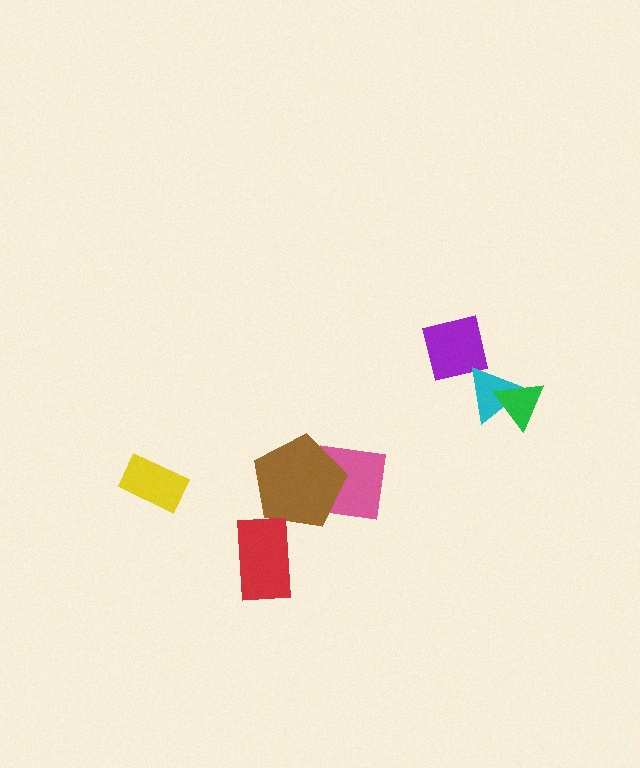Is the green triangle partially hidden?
No, no other shape covers it.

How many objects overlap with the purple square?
0 objects overlap with the purple square.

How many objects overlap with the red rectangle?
0 objects overlap with the red rectangle.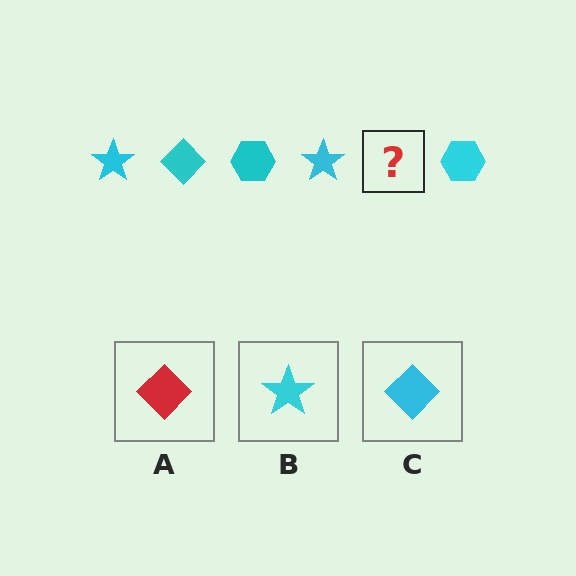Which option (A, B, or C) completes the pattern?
C.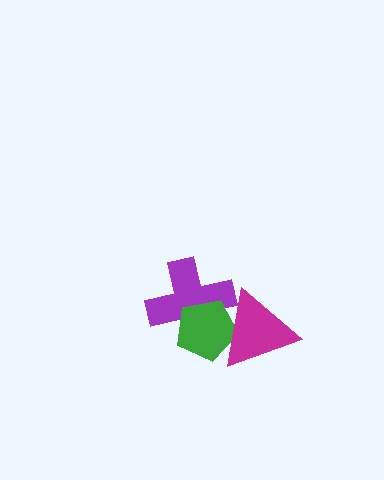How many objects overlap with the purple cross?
2 objects overlap with the purple cross.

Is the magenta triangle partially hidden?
No, no other shape covers it.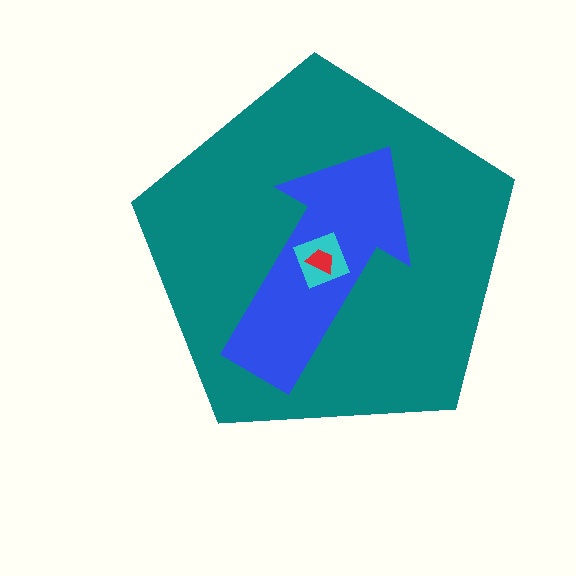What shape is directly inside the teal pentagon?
The blue arrow.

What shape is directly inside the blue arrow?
The cyan diamond.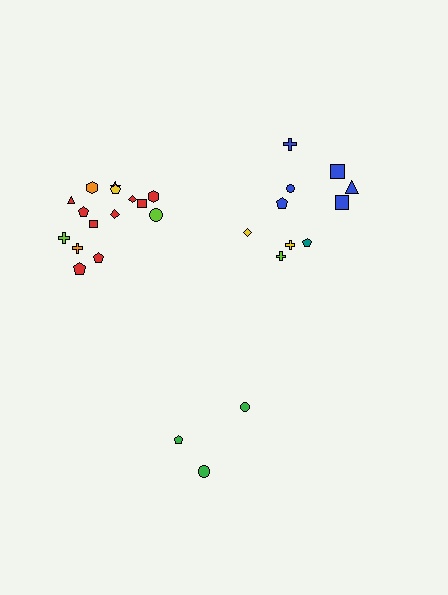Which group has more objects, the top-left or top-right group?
The top-left group.